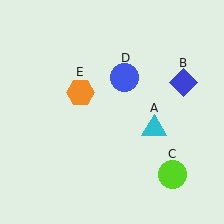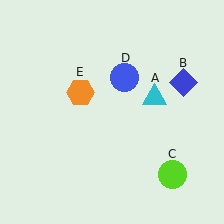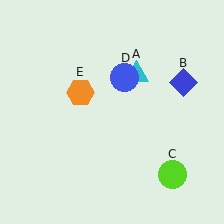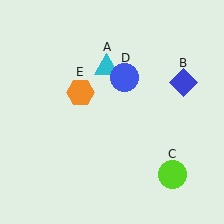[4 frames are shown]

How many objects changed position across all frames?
1 object changed position: cyan triangle (object A).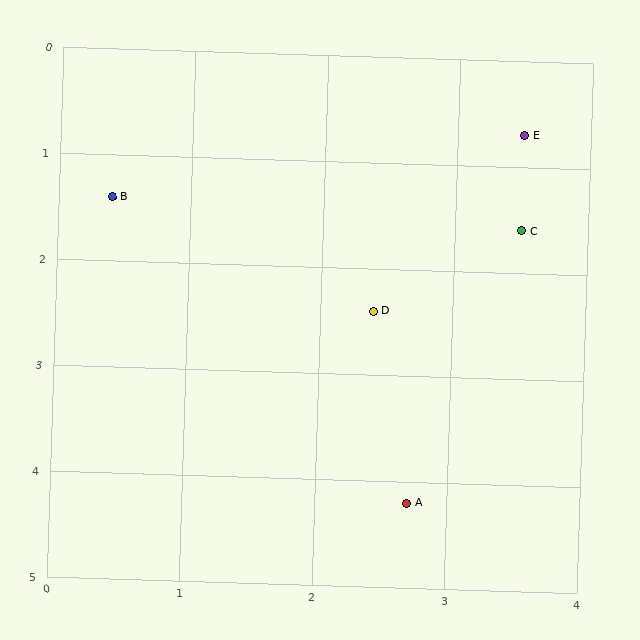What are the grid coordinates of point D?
Point D is at approximately (2.4, 2.4).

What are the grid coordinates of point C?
Point C is at approximately (3.5, 1.6).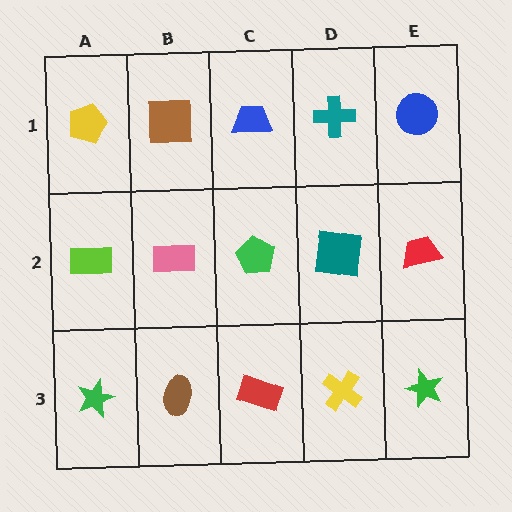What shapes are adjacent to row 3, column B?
A pink rectangle (row 2, column B), a green star (row 3, column A), a red rectangle (row 3, column C).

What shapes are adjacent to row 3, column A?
A lime rectangle (row 2, column A), a brown ellipse (row 3, column B).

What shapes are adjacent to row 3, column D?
A teal square (row 2, column D), a red rectangle (row 3, column C), a green star (row 3, column E).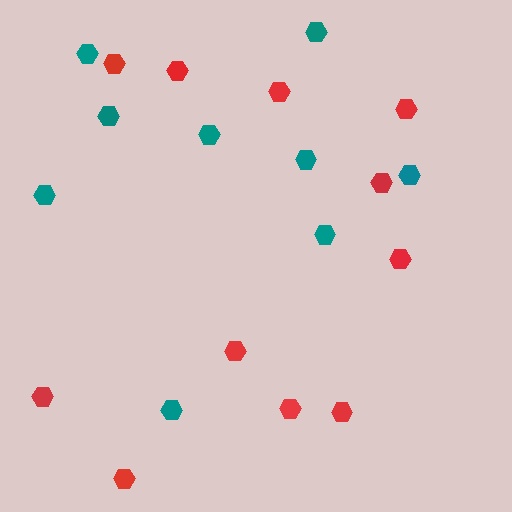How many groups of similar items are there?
There are 2 groups: one group of red hexagons (11) and one group of teal hexagons (9).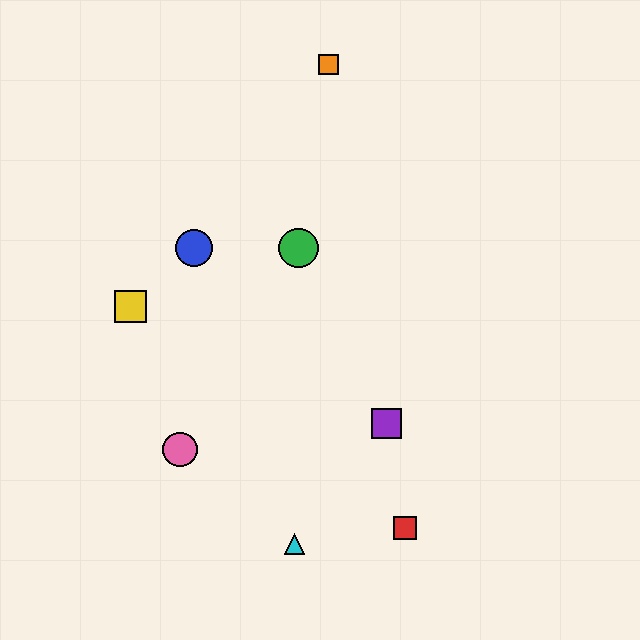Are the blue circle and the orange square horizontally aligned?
No, the blue circle is at y≈248 and the orange square is at y≈64.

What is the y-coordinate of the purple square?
The purple square is at y≈424.